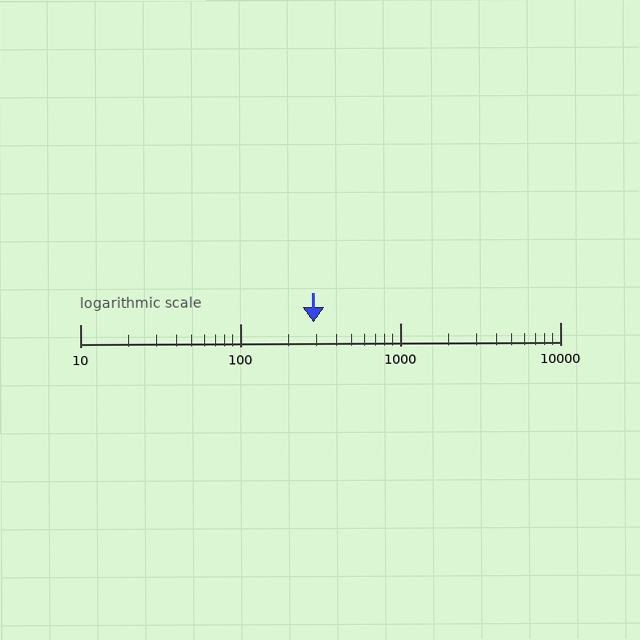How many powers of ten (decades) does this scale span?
The scale spans 3 decades, from 10 to 10000.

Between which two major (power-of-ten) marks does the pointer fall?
The pointer is between 100 and 1000.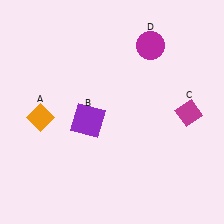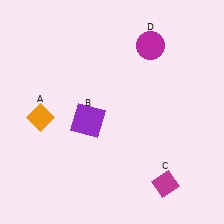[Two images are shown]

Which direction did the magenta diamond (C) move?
The magenta diamond (C) moved down.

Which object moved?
The magenta diamond (C) moved down.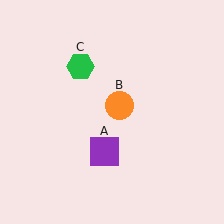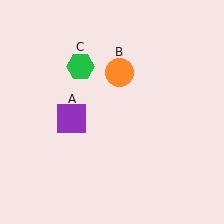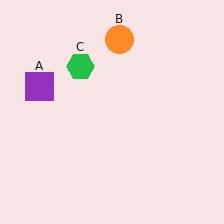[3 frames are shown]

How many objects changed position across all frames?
2 objects changed position: purple square (object A), orange circle (object B).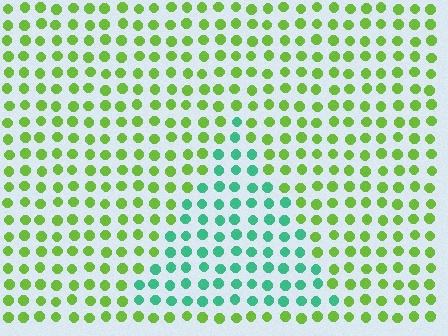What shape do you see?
I see a triangle.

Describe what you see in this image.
The image is filled with small lime elements in a uniform arrangement. A triangle-shaped region is visible where the elements are tinted to a slightly different hue, forming a subtle color boundary.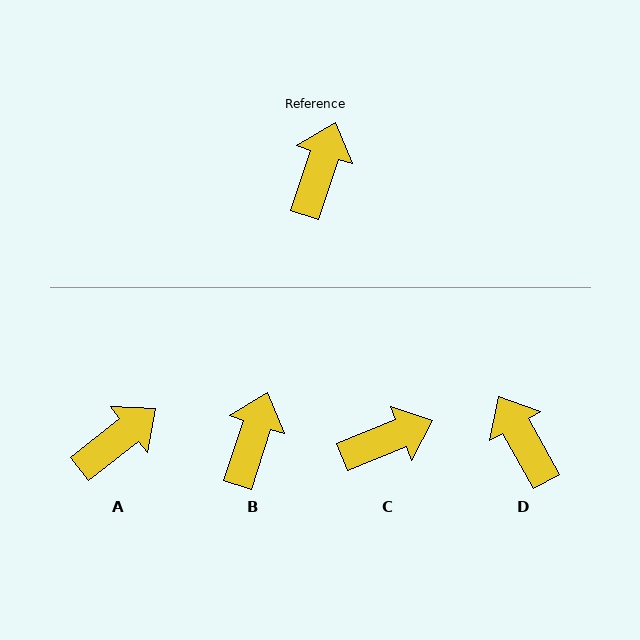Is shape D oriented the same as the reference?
No, it is off by about 47 degrees.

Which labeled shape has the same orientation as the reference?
B.